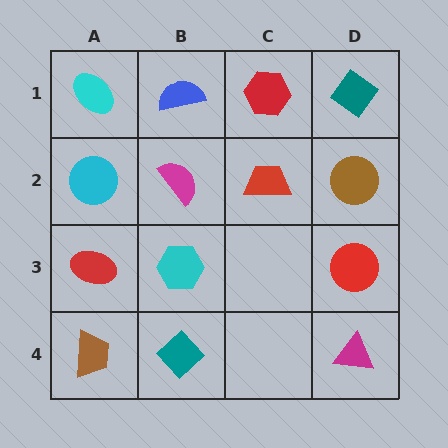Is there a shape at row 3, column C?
No, that cell is empty.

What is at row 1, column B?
A blue semicircle.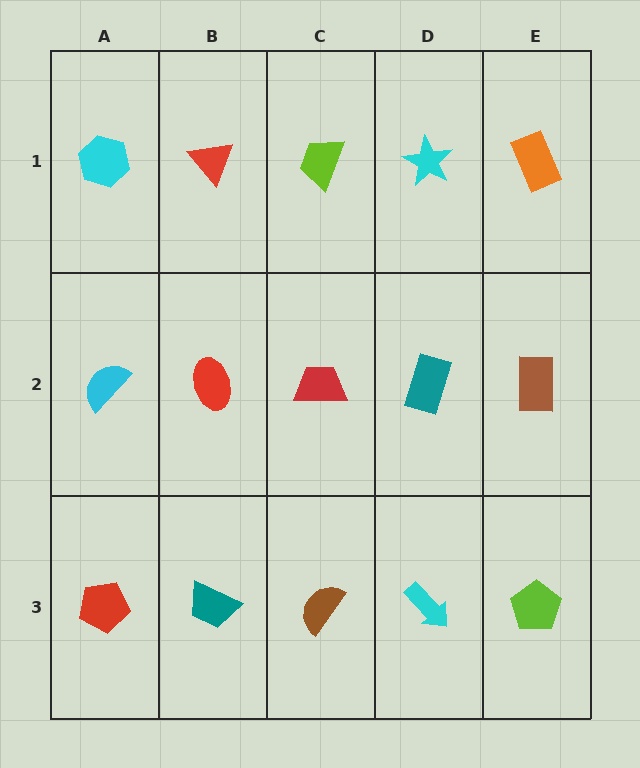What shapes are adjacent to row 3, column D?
A teal rectangle (row 2, column D), a brown semicircle (row 3, column C), a lime pentagon (row 3, column E).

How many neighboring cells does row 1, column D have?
3.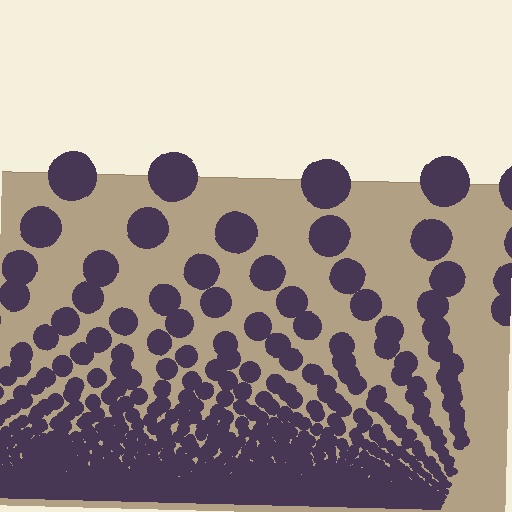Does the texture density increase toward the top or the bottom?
Density increases toward the bottom.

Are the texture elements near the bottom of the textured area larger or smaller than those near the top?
Smaller. The gradient is inverted — elements near the bottom are smaller and denser.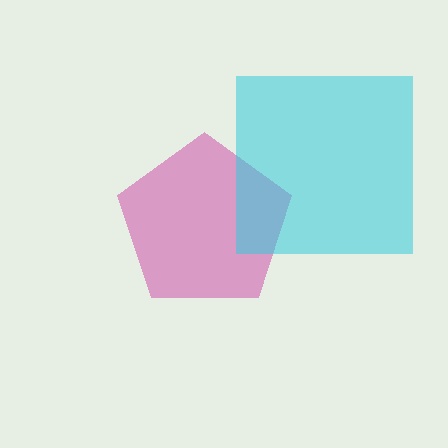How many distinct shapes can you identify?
There are 2 distinct shapes: a magenta pentagon, a cyan square.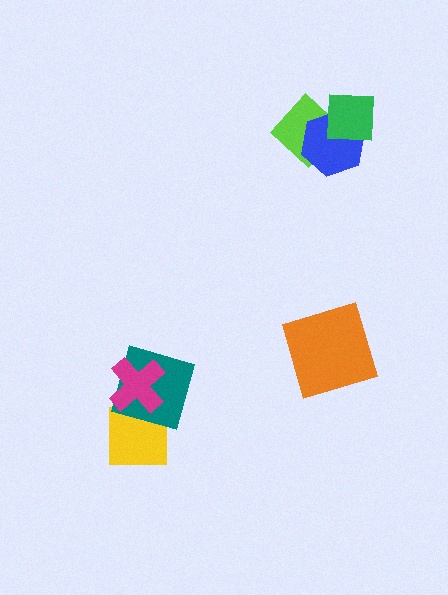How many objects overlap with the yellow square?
2 objects overlap with the yellow square.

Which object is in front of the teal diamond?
The magenta cross is in front of the teal diamond.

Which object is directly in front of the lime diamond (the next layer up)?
The blue hexagon is directly in front of the lime diamond.